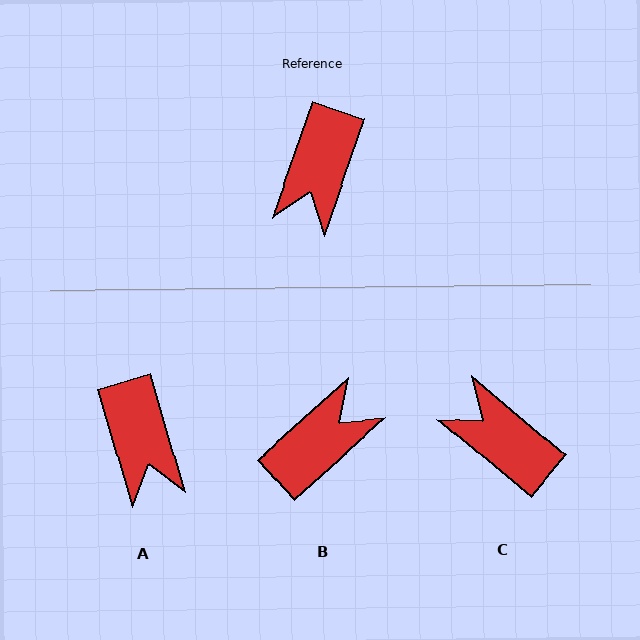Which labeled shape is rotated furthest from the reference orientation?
B, about 151 degrees away.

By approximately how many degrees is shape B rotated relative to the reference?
Approximately 151 degrees counter-clockwise.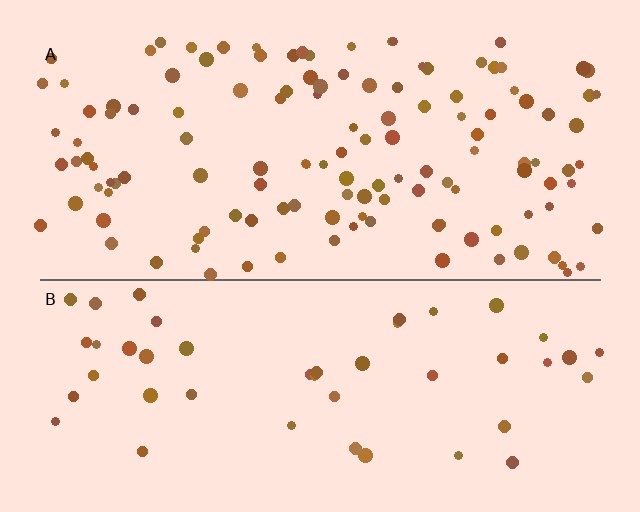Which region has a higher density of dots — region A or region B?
A (the top).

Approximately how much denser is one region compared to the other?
Approximately 2.7× — region A over region B.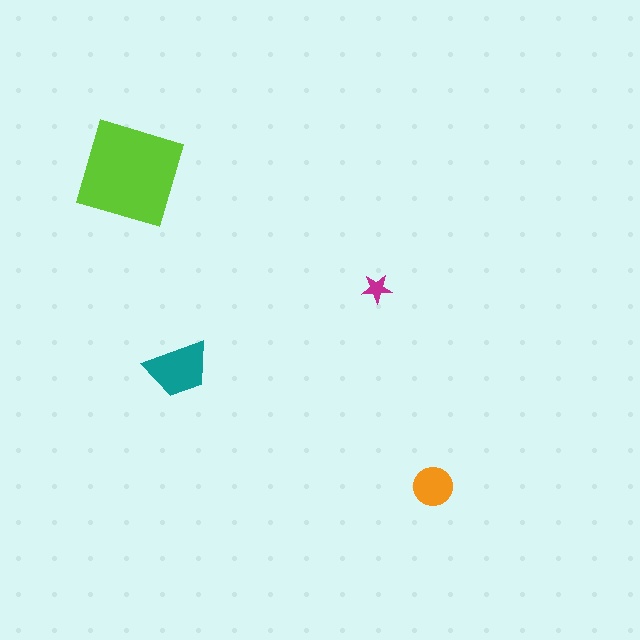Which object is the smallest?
The magenta star.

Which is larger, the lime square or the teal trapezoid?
The lime square.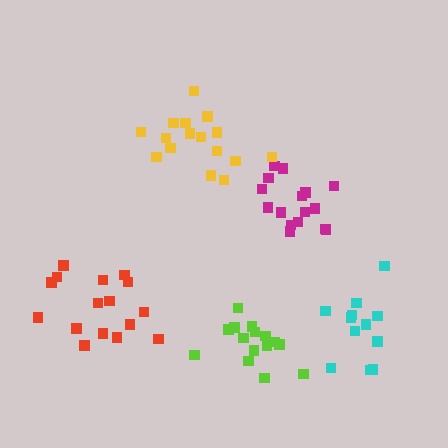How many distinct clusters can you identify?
There are 5 distinct clusters.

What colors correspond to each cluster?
The clusters are colored: magenta, red, yellow, cyan, lime.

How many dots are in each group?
Group 1: 16 dots, Group 2: 16 dots, Group 3: 16 dots, Group 4: 12 dots, Group 5: 15 dots (75 total).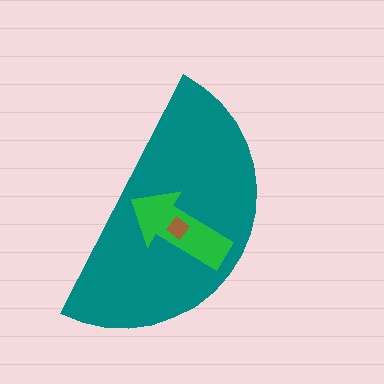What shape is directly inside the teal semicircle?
The green arrow.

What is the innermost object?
The brown diamond.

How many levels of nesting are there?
3.